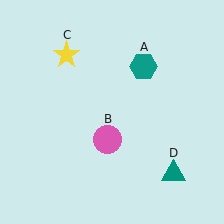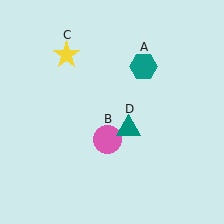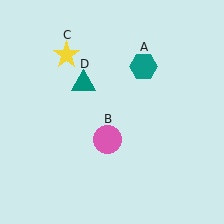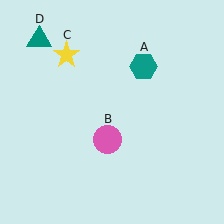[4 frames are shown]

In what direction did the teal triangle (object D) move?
The teal triangle (object D) moved up and to the left.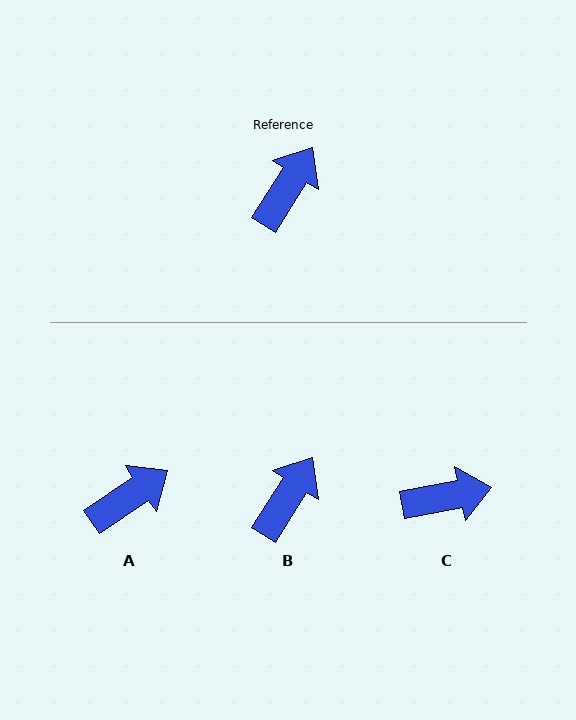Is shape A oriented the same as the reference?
No, it is off by about 23 degrees.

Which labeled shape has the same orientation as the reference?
B.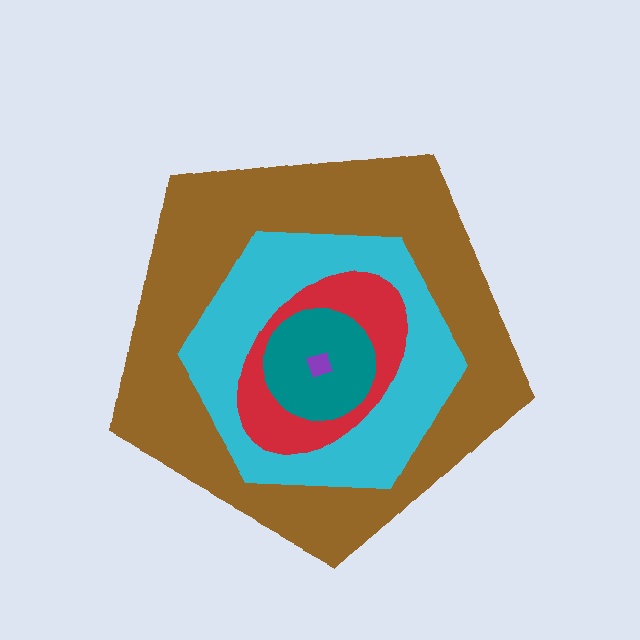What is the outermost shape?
The brown pentagon.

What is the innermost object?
The purple diamond.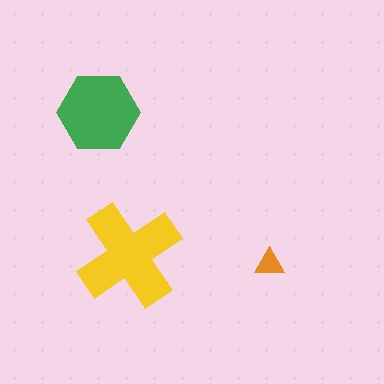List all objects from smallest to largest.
The orange triangle, the green hexagon, the yellow cross.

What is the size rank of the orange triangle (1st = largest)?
3rd.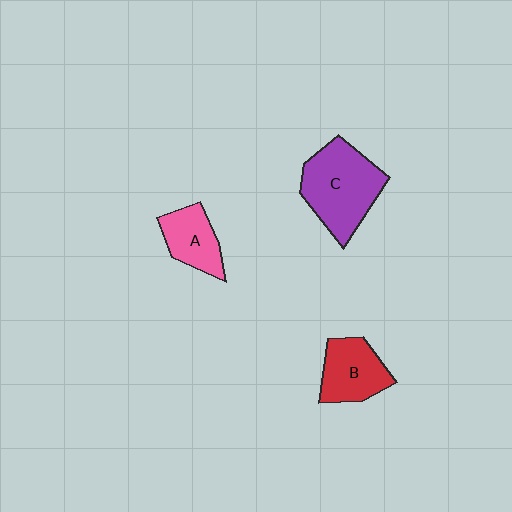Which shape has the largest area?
Shape C (purple).